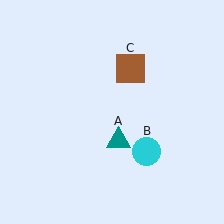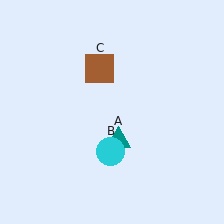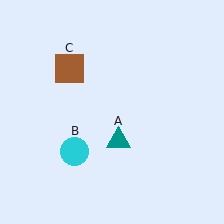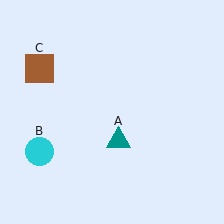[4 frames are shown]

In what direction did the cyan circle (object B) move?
The cyan circle (object B) moved left.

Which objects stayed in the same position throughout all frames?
Teal triangle (object A) remained stationary.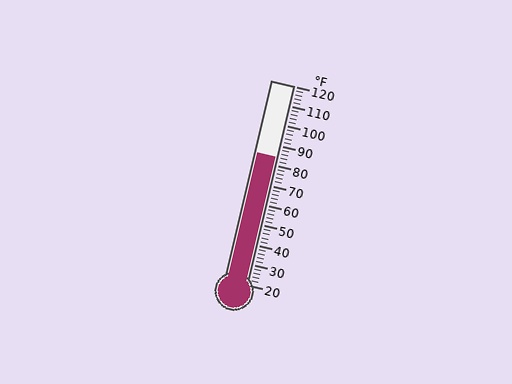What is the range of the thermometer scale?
The thermometer scale ranges from 20°F to 120°F.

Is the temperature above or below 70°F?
The temperature is above 70°F.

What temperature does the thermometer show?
The thermometer shows approximately 84°F.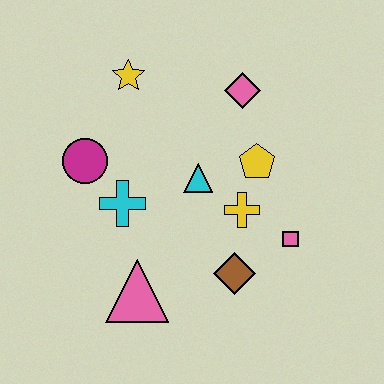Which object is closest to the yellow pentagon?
The yellow cross is closest to the yellow pentagon.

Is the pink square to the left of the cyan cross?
No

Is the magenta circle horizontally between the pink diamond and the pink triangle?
No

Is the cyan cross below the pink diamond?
Yes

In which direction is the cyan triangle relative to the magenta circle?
The cyan triangle is to the right of the magenta circle.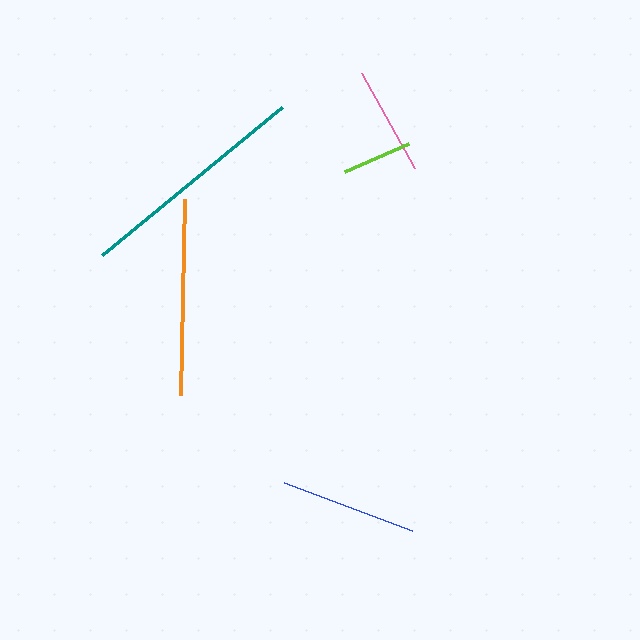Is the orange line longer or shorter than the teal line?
The teal line is longer than the orange line.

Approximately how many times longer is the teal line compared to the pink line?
The teal line is approximately 2.1 times the length of the pink line.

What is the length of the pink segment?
The pink segment is approximately 109 pixels long.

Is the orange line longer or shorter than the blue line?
The orange line is longer than the blue line.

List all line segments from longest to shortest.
From longest to shortest: teal, orange, blue, pink, lime.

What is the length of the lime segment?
The lime segment is approximately 70 pixels long.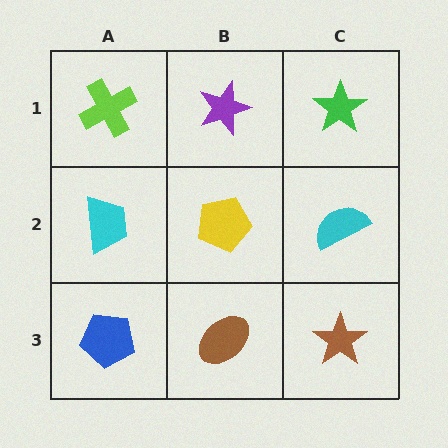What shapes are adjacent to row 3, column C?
A cyan semicircle (row 2, column C), a brown ellipse (row 3, column B).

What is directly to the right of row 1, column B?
A green star.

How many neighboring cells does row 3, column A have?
2.